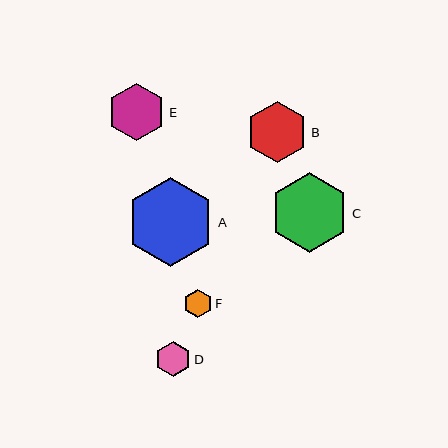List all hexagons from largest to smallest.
From largest to smallest: A, C, B, E, D, F.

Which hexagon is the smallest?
Hexagon F is the smallest with a size of approximately 28 pixels.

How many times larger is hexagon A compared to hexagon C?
Hexagon A is approximately 1.1 times the size of hexagon C.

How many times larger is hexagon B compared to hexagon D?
Hexagon B is approximately 1.7 times the size of hexagon D.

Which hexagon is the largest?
Hexagon A is the largest with a size of approximately 89 pixels.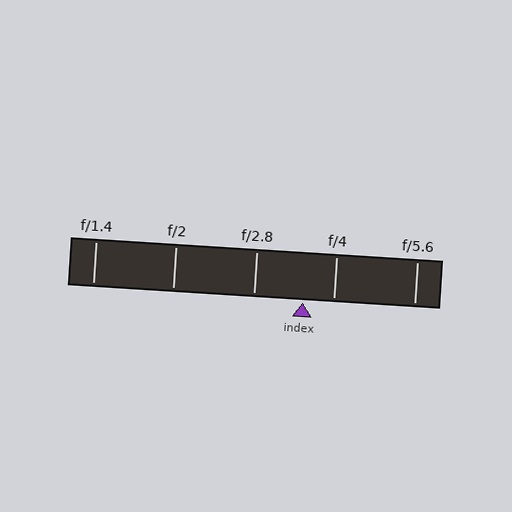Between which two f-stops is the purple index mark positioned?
The index mark is between f/2.8 and f/4.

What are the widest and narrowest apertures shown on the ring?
The widest aperture shown is f/1.4 and the narrowest is f/5.6.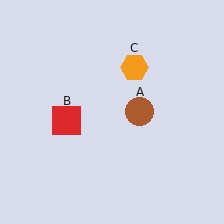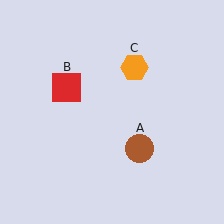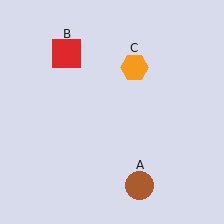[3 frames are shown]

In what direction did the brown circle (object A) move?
The brown circle (object A) moved down.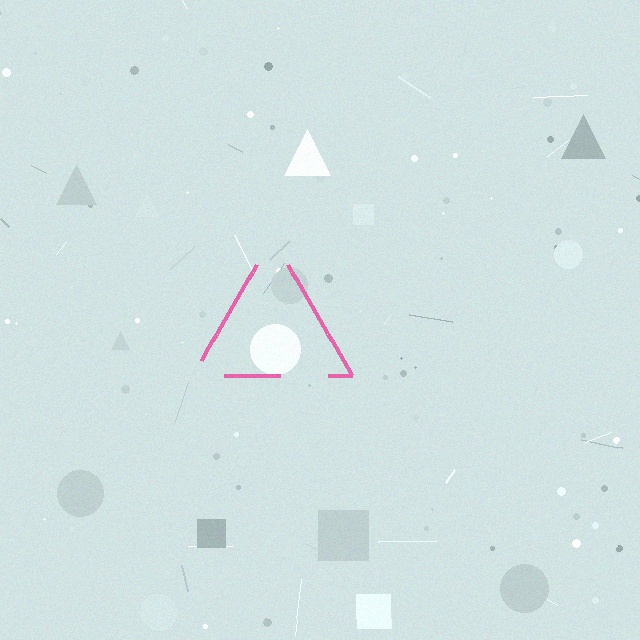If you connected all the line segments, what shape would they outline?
They would outline a triangle.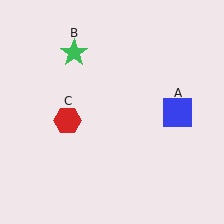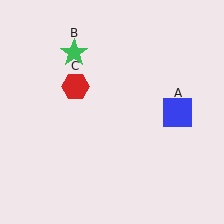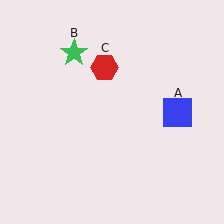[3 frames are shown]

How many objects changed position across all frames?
1 object changed position: red hexagon (object C).